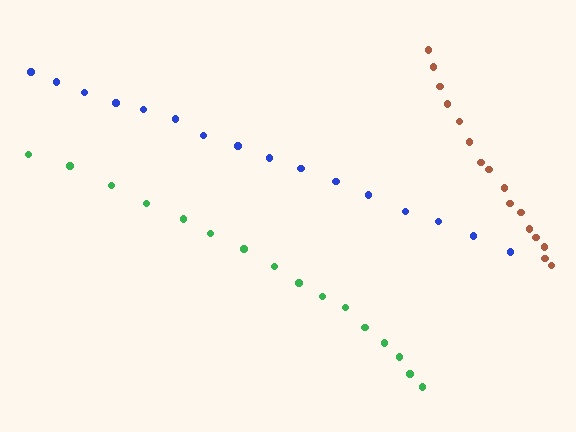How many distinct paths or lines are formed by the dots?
There are 3 distinct paths.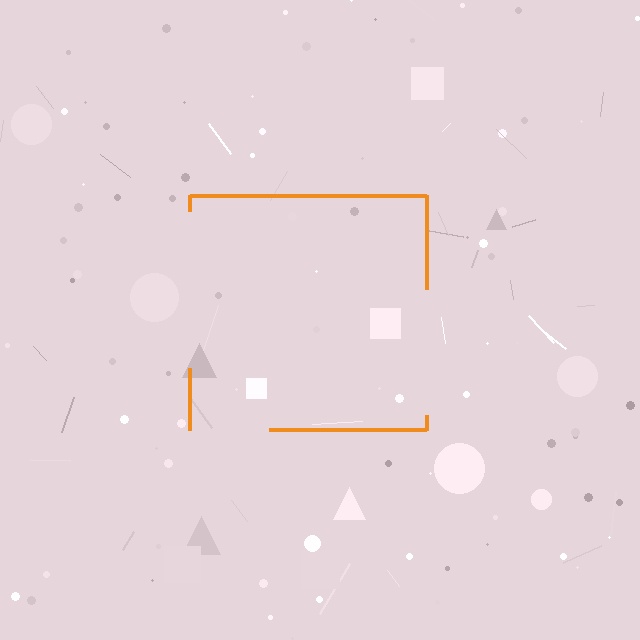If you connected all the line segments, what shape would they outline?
They would outline a square.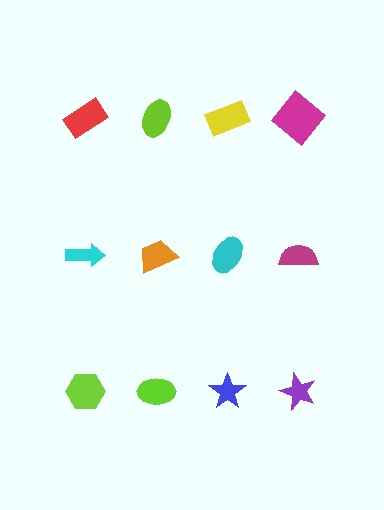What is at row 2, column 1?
A cyan arrow.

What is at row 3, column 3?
A blue star.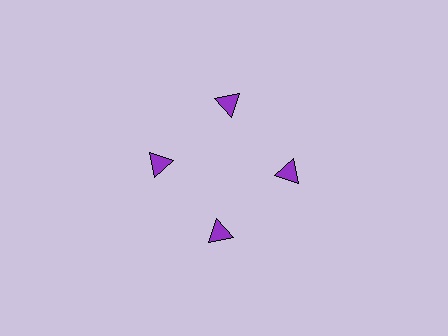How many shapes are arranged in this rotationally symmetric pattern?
There are 4 shapes, arranged in 4 groups of 1.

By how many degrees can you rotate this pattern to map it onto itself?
The pattern maps onto itself every 90 degrees of rotation.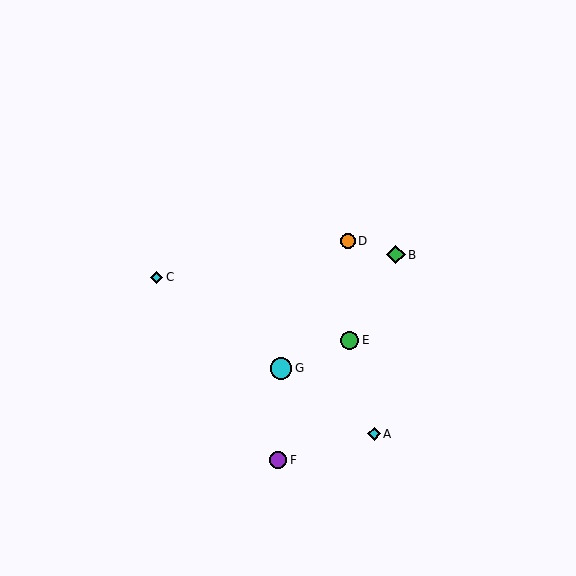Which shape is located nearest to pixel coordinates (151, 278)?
The cyan diamond (labeled C) at (157, 277) is nearest to that location.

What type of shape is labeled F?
Shape F is a purple circle.